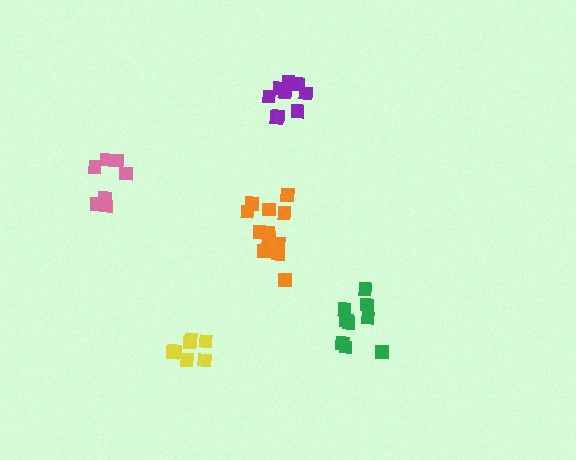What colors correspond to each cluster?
The clusters are colored: yellow, green, pink, orange, purple.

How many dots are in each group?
Group 1: 7 dots, Group 2: 9 dots, Group 3: 7 dots, Group 4: 13 dots, Group 5: 9 dots (45 total).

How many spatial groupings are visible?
There are 5 spatial groupings.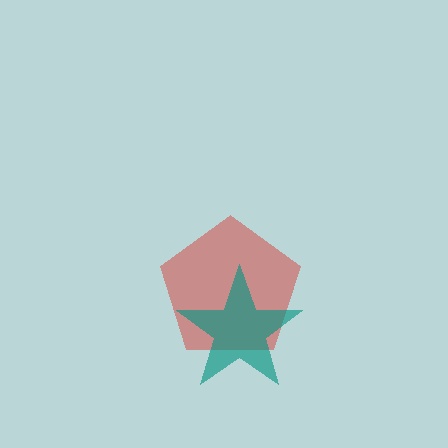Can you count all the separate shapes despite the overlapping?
Yes, there are 2 separate shapes.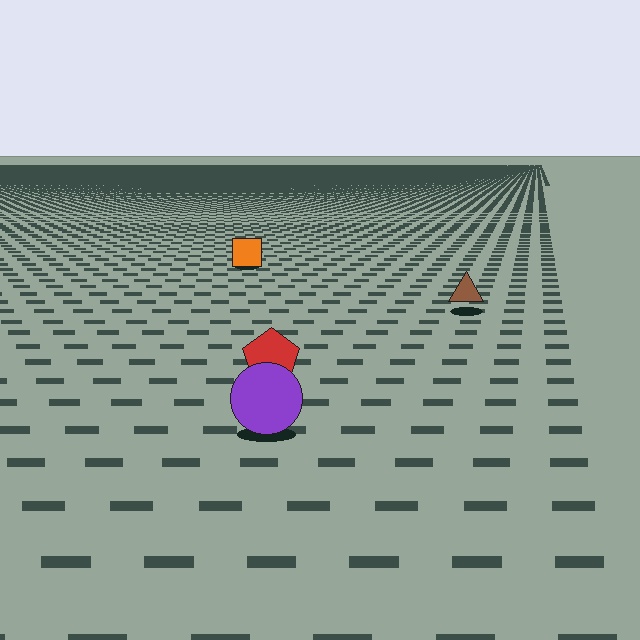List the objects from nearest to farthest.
From nearest to farthest: the purple circle, the red pentagon, the brown triangle, the orange square.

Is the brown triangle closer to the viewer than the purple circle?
No. The purple circle is closer — you can tell from the texture gradient: the ground texture is coarser near it.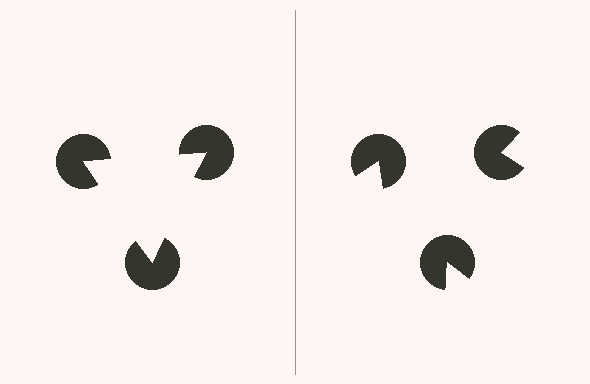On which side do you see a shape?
An illusory triangle appears on the left side. On the right side the wedge cuts are rotated, so no coherent shape forms.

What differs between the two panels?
The pac-man discs are positioned identically on both sides; only the wedge orientations differ. On the left they align to a triangle; on the right they are misaligned.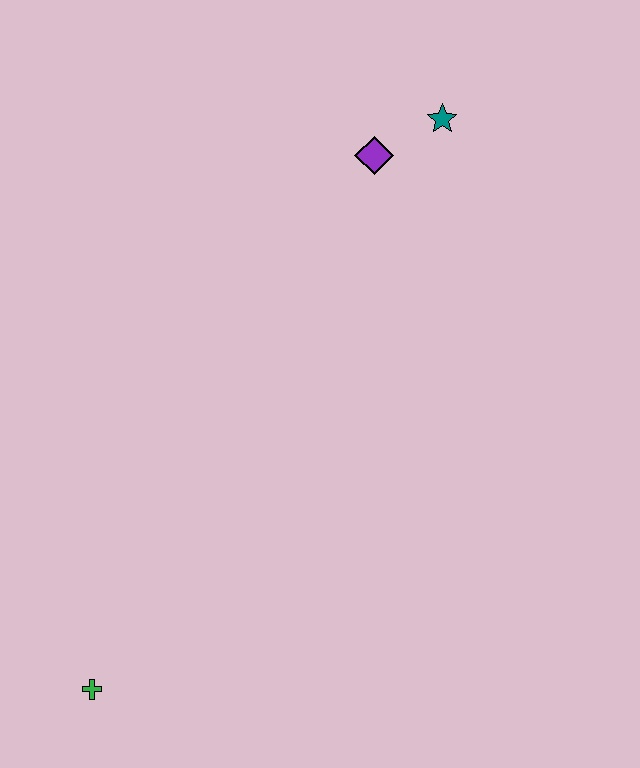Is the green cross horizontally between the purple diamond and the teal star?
No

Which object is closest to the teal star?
The purple diamond is closest to the teal star.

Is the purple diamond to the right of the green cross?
Yes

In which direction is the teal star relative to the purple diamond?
The teal star is to the right of the purple diamond.